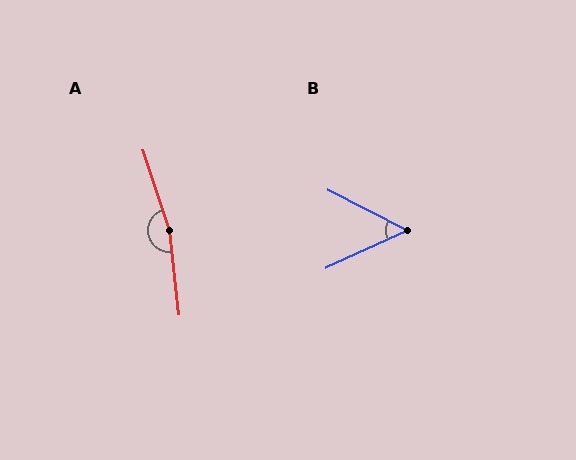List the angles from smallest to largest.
B (52°), A (168°).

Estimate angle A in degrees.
Approximately 168 degrees.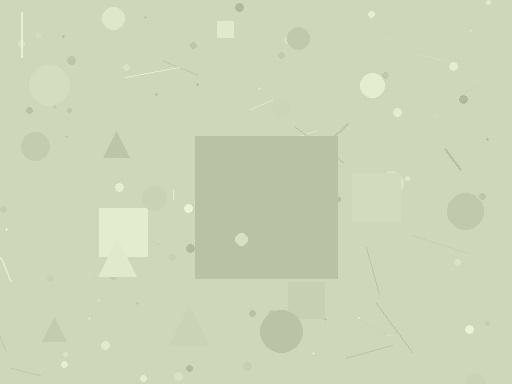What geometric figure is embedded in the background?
A square is embedded in the background.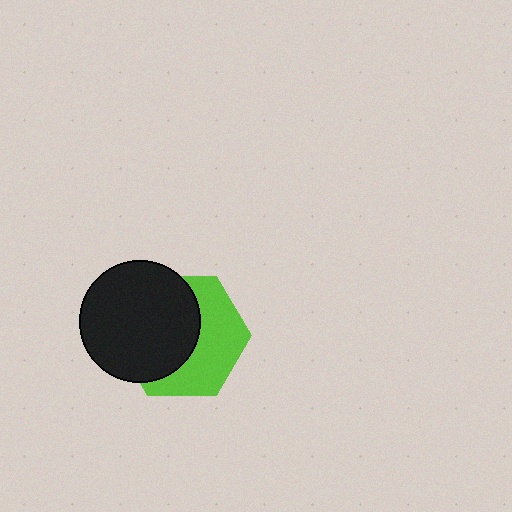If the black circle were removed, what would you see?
You would see the complete lime hexagon.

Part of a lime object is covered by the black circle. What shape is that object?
It is a hexagon.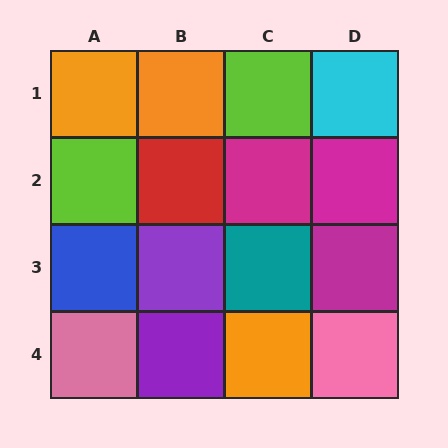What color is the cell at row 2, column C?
Magenta.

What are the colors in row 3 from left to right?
Blue, purple, teal, magenta.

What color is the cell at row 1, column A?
Orange.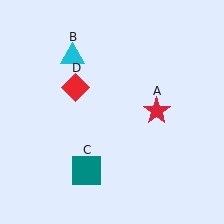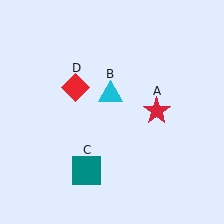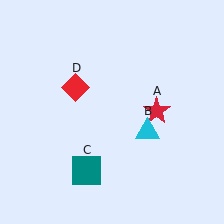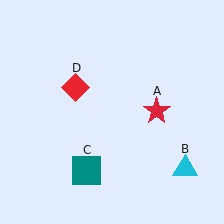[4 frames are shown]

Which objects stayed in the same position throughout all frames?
Red star (object A) and teal square (object C) and red diamond (object D) remained stationary.